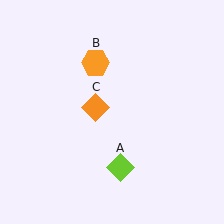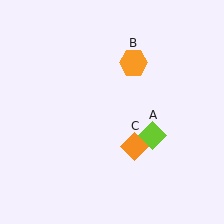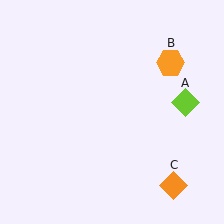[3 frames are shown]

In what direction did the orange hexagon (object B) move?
The orange hexagon (object B) moved right.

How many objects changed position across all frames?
3 objects changed position: lime diamond (object A), orange hexagon (object B), orange diamond (object C).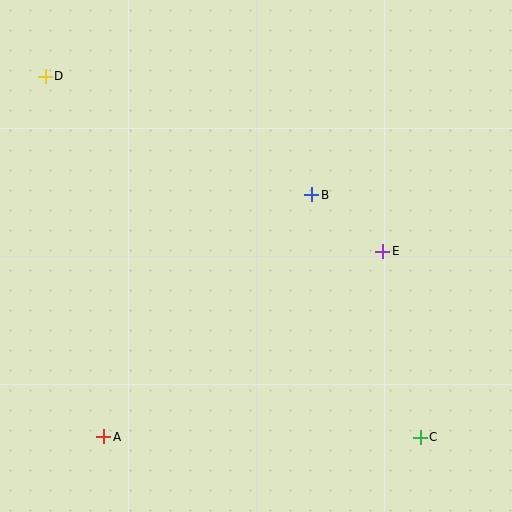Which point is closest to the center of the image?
Point B at (312, 195) is closest to the center.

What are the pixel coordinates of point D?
Point D is at (45, 76).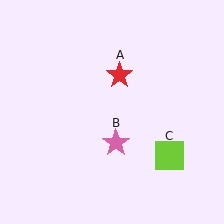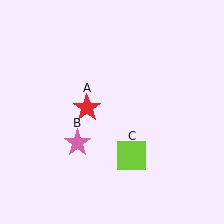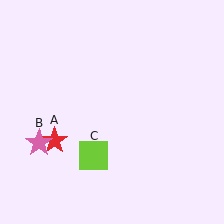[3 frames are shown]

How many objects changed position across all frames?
3 objects changed position: red star (object A), pink star (object B), lime square (object C).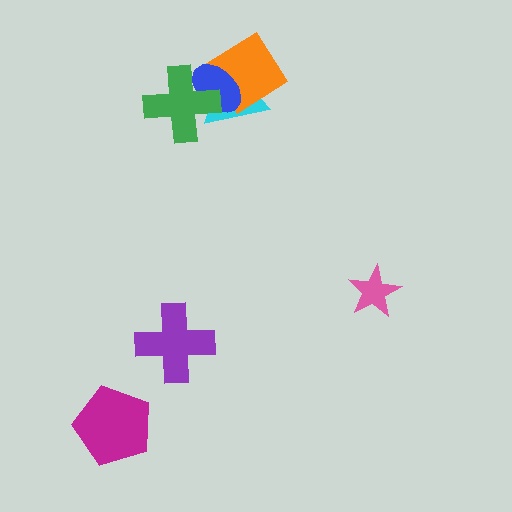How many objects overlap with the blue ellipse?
3 objects overlap with the blue ellipse.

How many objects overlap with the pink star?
0 objects overlap with the pink star.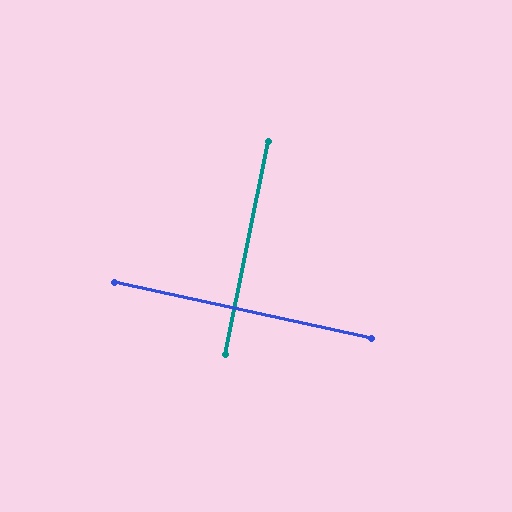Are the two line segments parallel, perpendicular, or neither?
Perpendicular — they meet at approximately 89°.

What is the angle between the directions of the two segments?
Approximately 89 degrees.